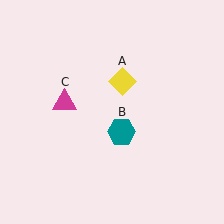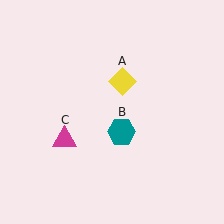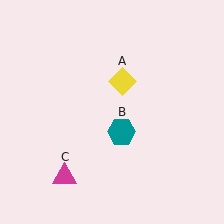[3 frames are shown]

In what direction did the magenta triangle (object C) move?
The magenta triangle (object C) moved down.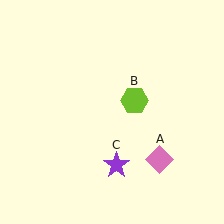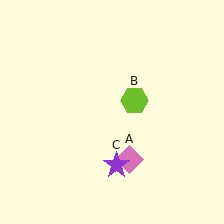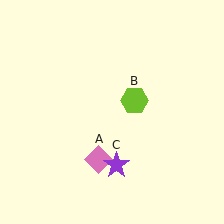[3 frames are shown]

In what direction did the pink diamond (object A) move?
The pink diamond (object A) moved left.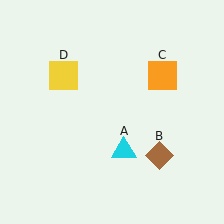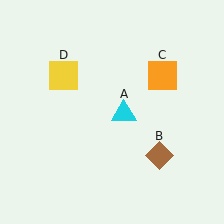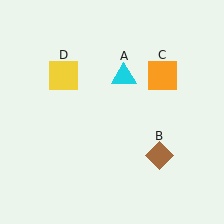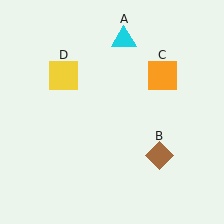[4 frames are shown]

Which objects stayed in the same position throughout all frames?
Brown diamond (object B) and orange square (object C) and yellow square (object D) remained stationary.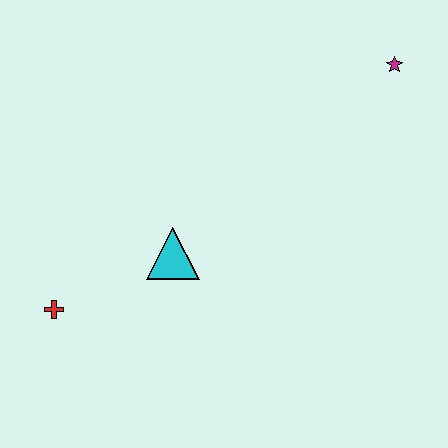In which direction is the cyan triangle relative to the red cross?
The cyan triangle is to the right of the red cross.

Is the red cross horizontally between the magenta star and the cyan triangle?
No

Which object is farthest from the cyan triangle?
The magenta star is farthest from the cyan triangle.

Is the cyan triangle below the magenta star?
Yes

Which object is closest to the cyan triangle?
The red cross is closest to the cyan triangle.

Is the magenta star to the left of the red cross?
No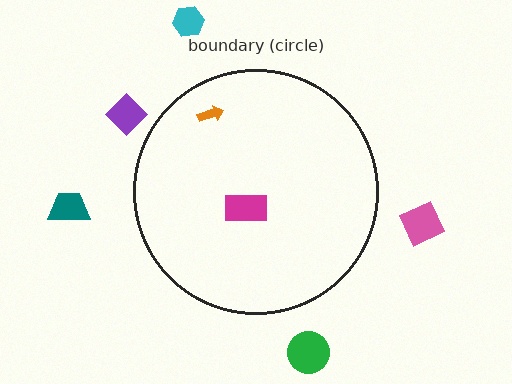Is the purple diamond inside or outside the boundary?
Outside.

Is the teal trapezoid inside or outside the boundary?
Outside.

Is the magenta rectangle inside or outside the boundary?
Inside.